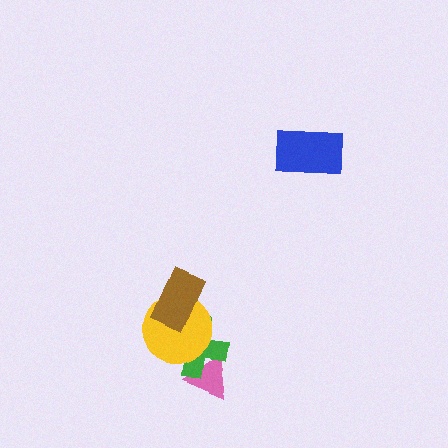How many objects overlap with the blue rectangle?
0 objects overlap with the blue rectangle.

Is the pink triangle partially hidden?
Yes, it is partially covered by another shape.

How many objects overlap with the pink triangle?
1 object overlaps with the pink triangle.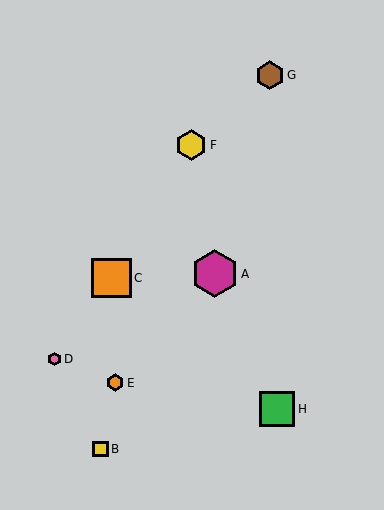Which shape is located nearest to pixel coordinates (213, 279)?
The magenta hexagon (labeled A) at (215, 274) is nearest to that location.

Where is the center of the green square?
The center of the green square is at (277, 409).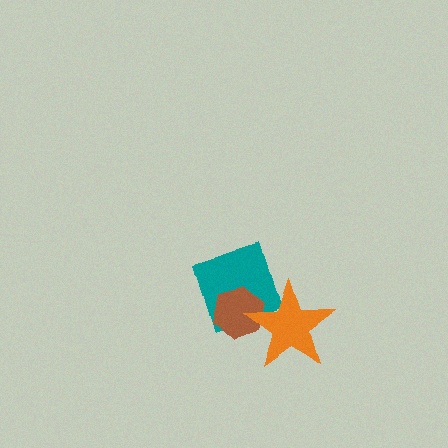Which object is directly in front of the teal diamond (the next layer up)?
The brown hexagon is directly in front of the teal diamond.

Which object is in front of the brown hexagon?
The orange star is in front of the brown hexagon.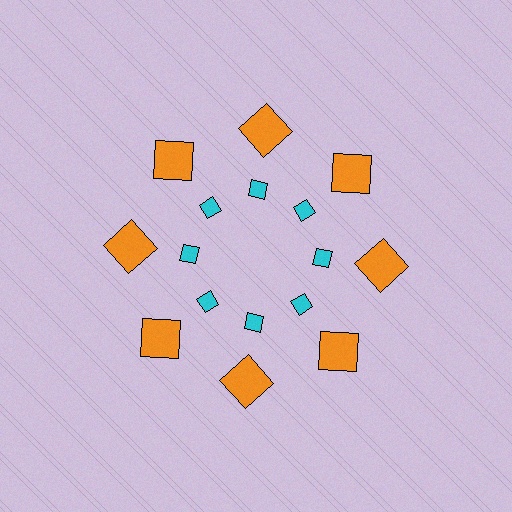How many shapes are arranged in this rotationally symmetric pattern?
There are 16 shapes, arranged in 8 groups of 2.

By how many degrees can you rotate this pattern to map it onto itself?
The pattern maps onto itself every 45 degrees of rotation.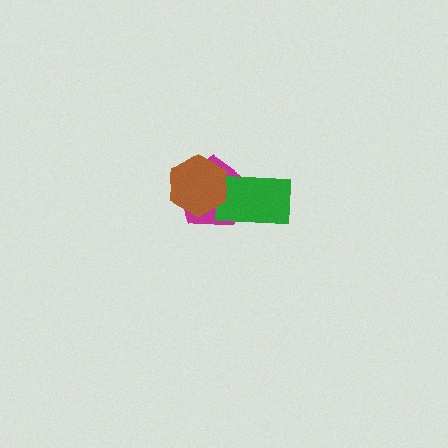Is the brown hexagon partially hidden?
No, no other shape covers it.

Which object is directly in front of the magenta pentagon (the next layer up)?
The green rectangle is directly in front of the magenta pentagon.